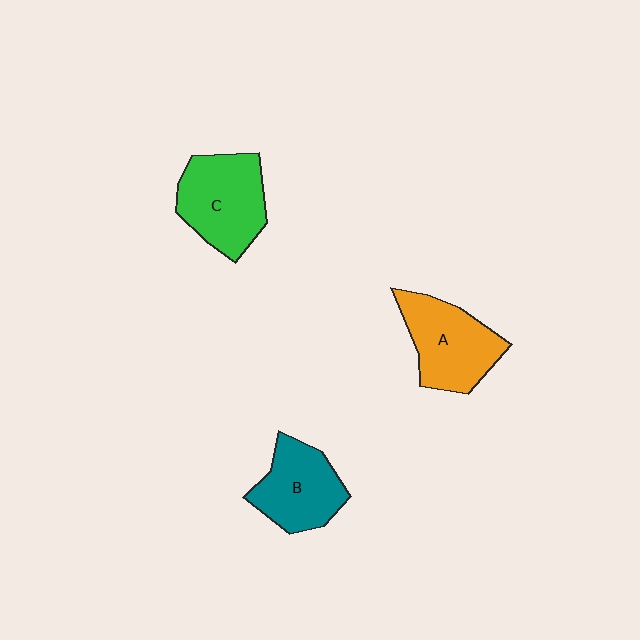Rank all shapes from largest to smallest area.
From largest to smallest: C (green), A (orange), B (teal).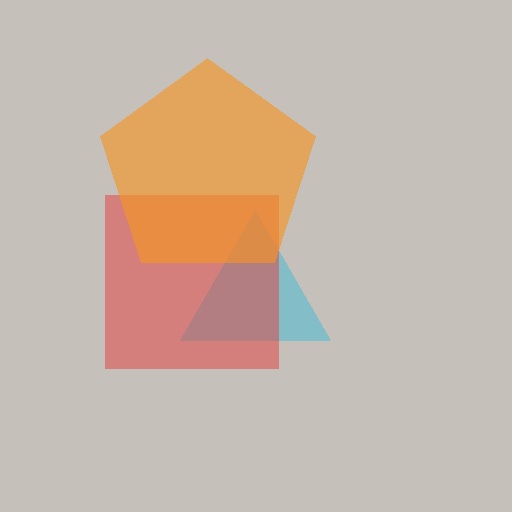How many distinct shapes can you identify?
There are 3 distinct shapes: a cyan triangle, a red square, an orange pentagon.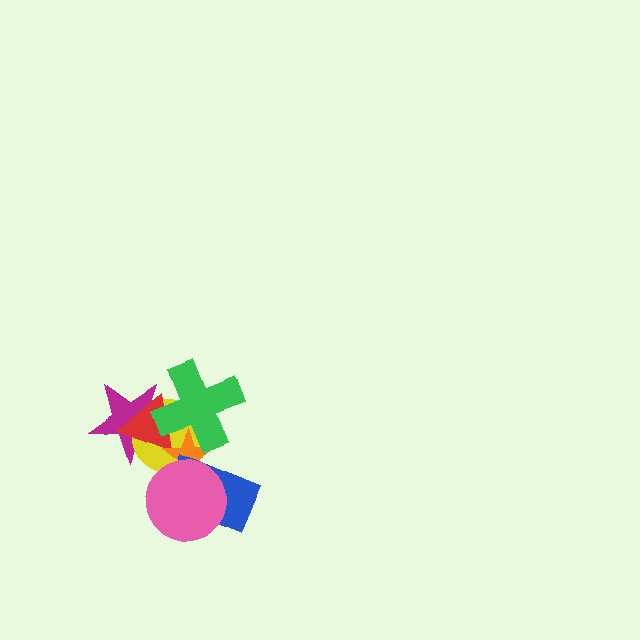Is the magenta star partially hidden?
Yes, it is partially covered by another shape.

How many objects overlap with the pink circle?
3 objects overlap with the pink circle.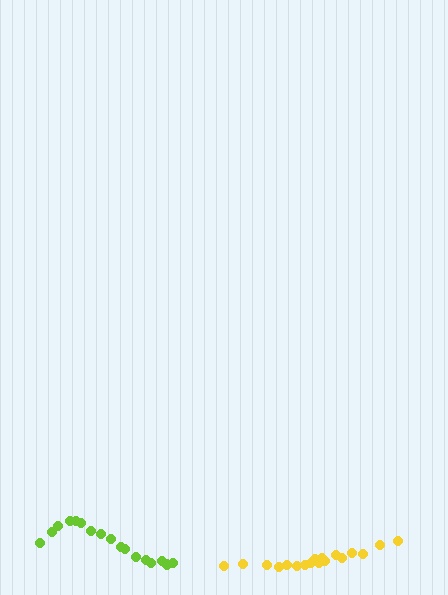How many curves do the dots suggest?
There are 2 distinct paths.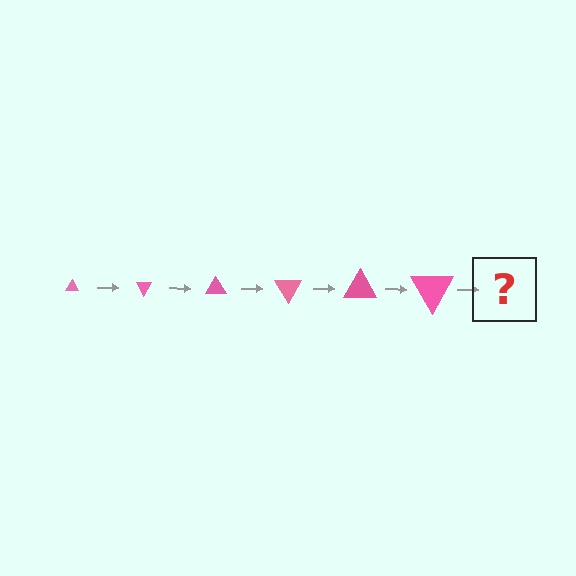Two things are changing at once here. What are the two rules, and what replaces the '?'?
The two rules are that the triangle grows larger each step and it rotates 60 degrees each step. The '?' should be a triangle, larger than the previous one and rotated 360 degrees from the start.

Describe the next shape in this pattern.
It should be a triangle, larger than the previous one and rotated 360 degrees from the start.